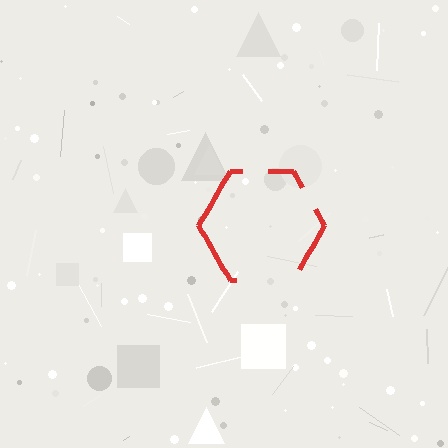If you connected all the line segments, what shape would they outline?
They would outline a hexagon.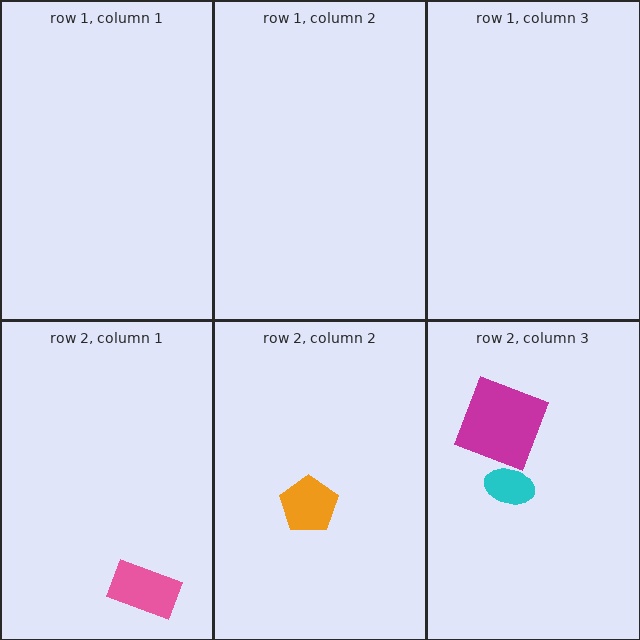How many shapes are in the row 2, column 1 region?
1.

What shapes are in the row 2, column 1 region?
The pink rectangle.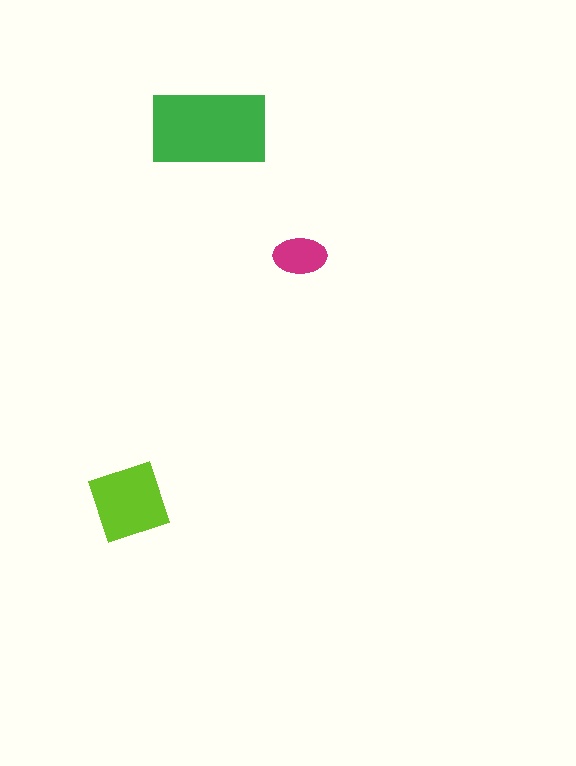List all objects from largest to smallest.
The green rectangle, the lime square, the magenta ellipse.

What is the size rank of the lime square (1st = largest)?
2nd.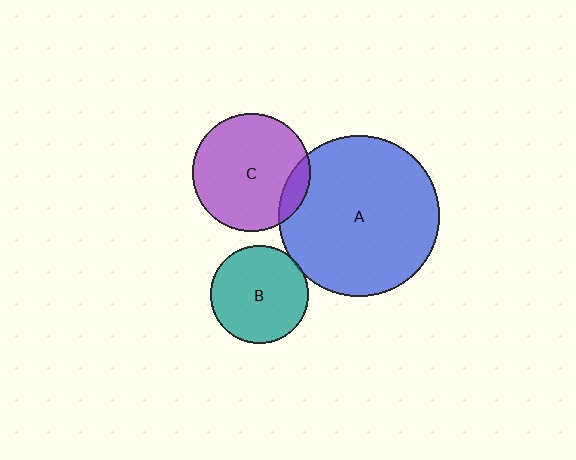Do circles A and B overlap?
Yes.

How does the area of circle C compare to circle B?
Approximately 1.5 times.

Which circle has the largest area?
Circle A (blue).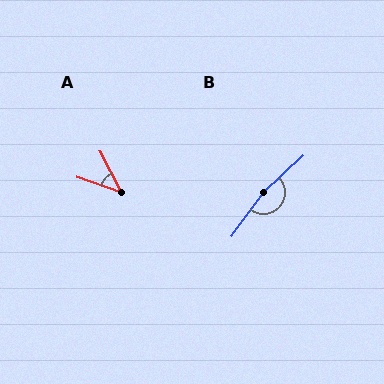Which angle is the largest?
B, at approximately 169 degrees.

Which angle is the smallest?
A, at approximately 43 degrees.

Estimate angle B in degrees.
Approximately 169 degrees.